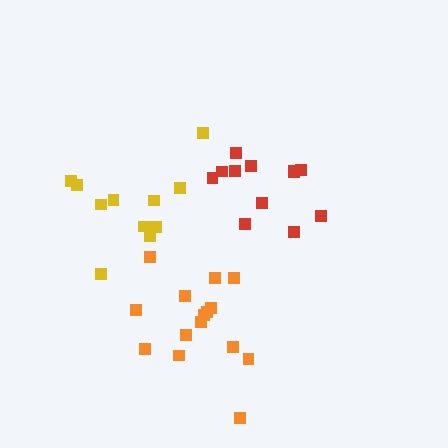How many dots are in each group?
Group 1: 12 dots, Group 2: 15 dots, Group 3: 11 dots (38 total).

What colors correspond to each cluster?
The clusters are colored: red, orange, yellow.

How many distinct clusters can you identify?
There are 3 distinct clusters.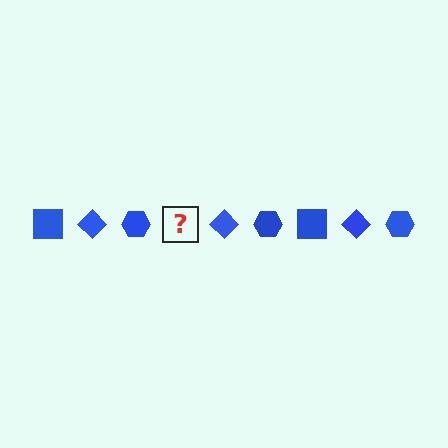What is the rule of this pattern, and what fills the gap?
The rule is that the pattern cycles through square, diamond, hexagon shapes in blue. The gap should be filled with a blue square.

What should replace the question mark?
The question mark should be replaced with a blue square.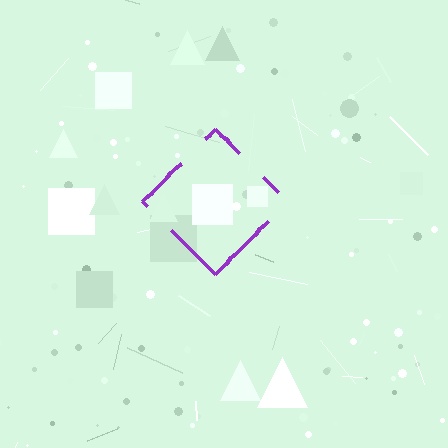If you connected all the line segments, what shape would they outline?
They would outline a diamond.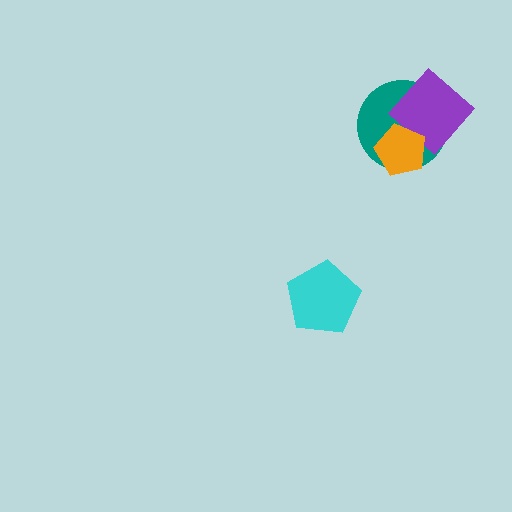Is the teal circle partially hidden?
Yes, it is partially covered by another shape.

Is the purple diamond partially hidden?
Yes, it is partially covered by another shape.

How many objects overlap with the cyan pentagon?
0 objects overlap with the cyan pentagon.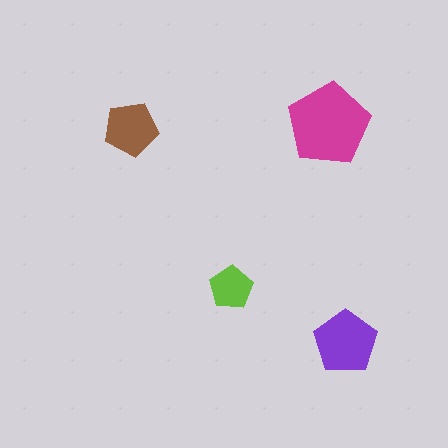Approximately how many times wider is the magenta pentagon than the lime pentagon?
About 2 times wider.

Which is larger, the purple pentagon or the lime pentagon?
The purple one.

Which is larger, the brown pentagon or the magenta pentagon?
The magenta one.